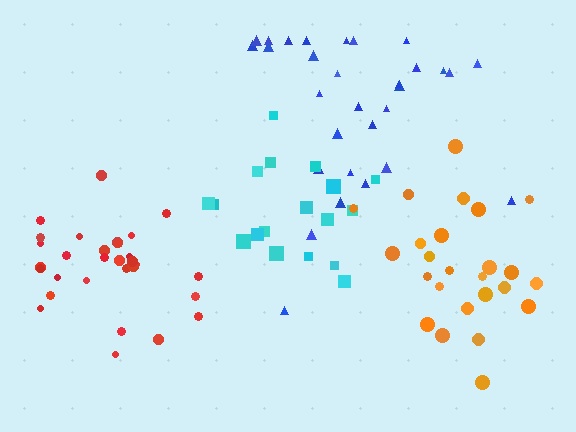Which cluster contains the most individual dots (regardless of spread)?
Red (30).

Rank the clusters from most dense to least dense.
red, cyan, orange, blue.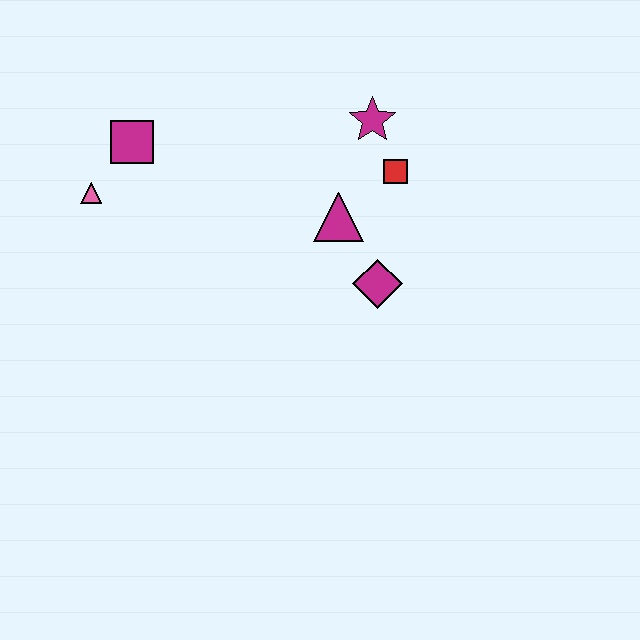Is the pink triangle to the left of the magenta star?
Yes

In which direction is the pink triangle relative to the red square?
The pink triangle is to the left of the red square.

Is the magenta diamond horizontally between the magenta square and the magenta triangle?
No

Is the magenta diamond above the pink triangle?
No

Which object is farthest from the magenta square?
The magenta diamond is farthest from the magenta square.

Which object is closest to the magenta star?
The red square is closest to the magenta star.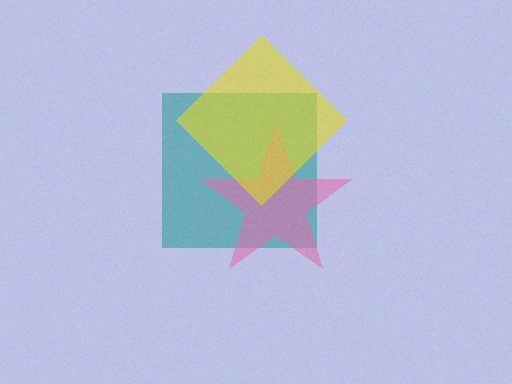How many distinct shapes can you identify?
There are 3 distinct shapes: a teal square, a pink star, a yellow diamond.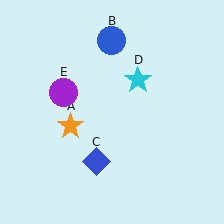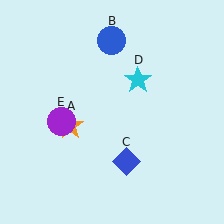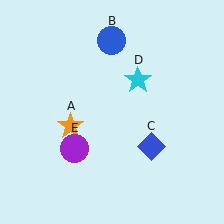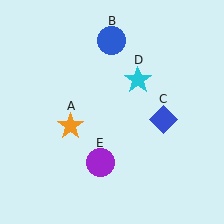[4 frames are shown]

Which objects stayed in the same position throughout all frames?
Orange star (object A) and blue circle (object B) and cyan star (object D) remained stationary.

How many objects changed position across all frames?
2 objects changed position: blue diamond (object C), purple circle (object E).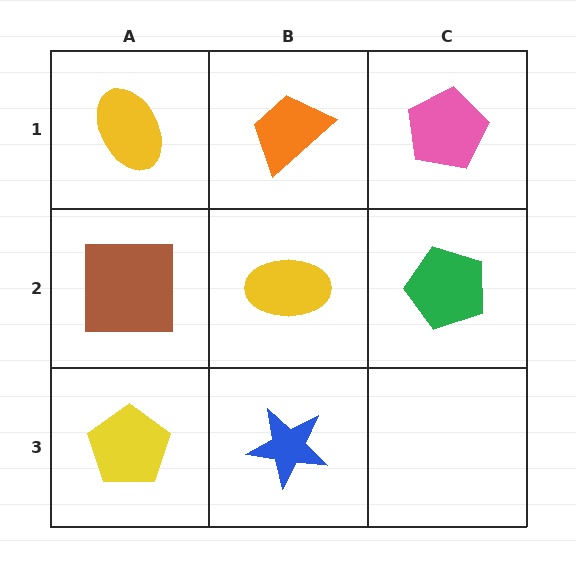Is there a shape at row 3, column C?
No, that cell is empty.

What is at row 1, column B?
An orange trapezoid.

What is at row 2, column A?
A brown square.